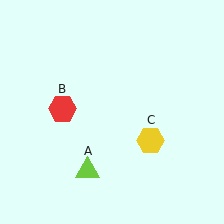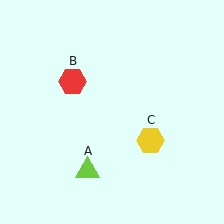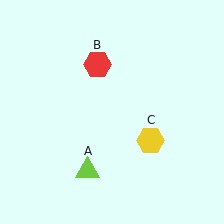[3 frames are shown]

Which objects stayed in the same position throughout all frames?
Lime triangle (object A) and yellow hexagon (object C) remained stationary.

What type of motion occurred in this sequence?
The red hexagon (object B) rotated clockwise around the center of the scene.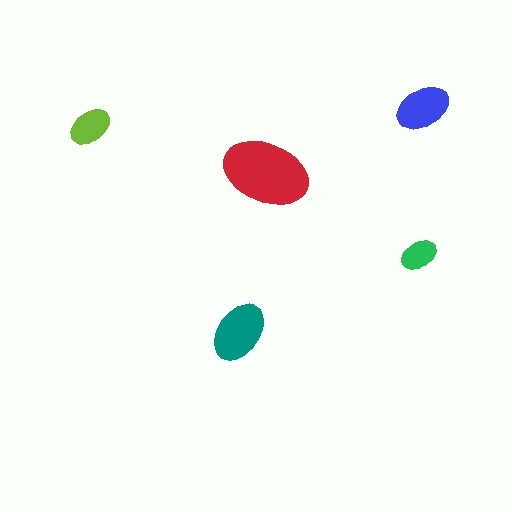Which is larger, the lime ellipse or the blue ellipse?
The blue one.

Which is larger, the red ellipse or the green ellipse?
The red one.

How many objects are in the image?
There are 5 objects in the image.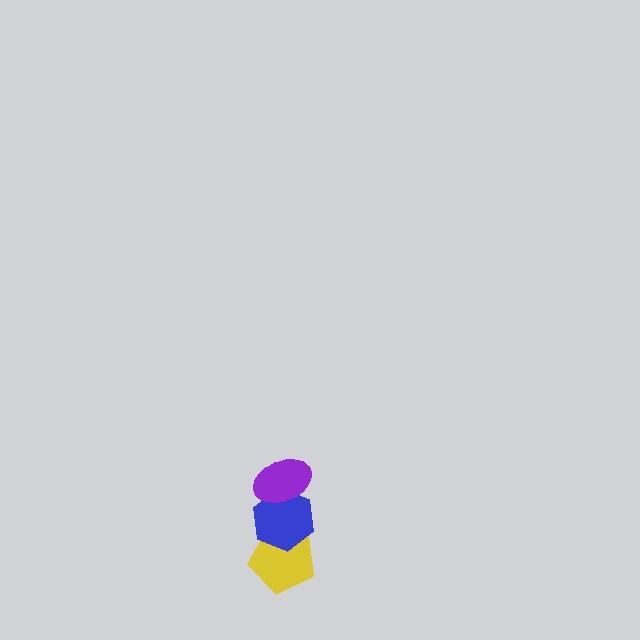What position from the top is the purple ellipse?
The purple ellipse is 1st from the top.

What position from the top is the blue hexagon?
The blue hexagon is 2nd from the top.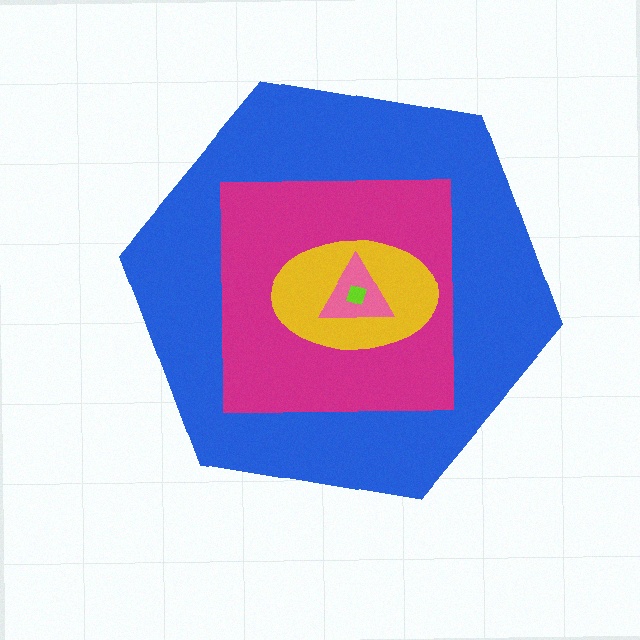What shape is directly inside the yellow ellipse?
The pink triangle.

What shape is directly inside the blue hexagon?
The magenta square.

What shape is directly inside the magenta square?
The yellow ellipse.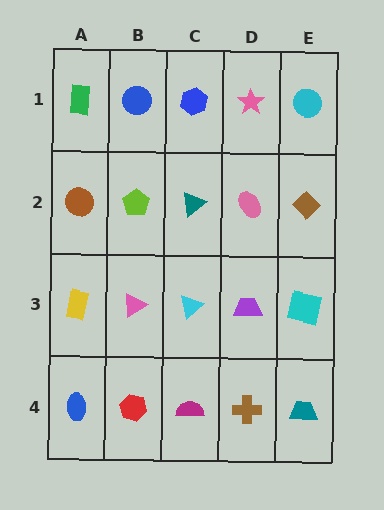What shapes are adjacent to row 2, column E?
A cyan circle (row 1, column E), a cyan square (row 3, column E), a pink ellipse (row 2, column D).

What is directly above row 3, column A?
A brown circle.